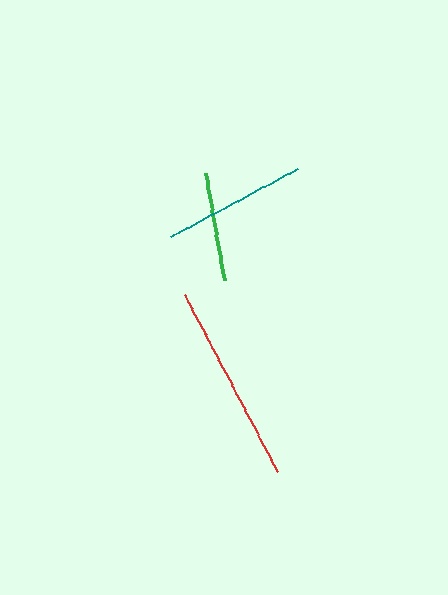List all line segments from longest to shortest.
From longest to shortest: red, teal, green.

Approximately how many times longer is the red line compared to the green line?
The red line is approximately 1.9 times the length of the green line.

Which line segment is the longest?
The red line is the longest at approximately 200 pixels.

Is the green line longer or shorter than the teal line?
The teal line is longer than the green line.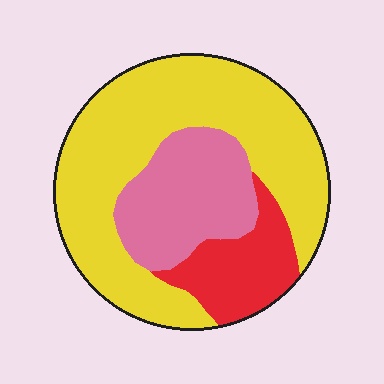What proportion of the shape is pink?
Pink takes up about one quarter (1/4) of the shape.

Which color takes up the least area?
Red, at roughly 15%.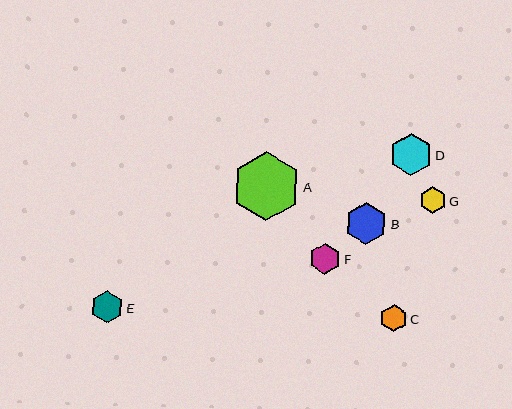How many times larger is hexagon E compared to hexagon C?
Hexagon E is approximately 1.1 times the size of hexagon C.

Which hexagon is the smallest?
Hexagon G is the smallest with a size of approximately 26 pixels.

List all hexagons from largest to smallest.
From largest to smallest: A, D, B, E, F, C, G.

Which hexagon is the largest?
Hexagon A is the largest with a size of approximately 68 pixels.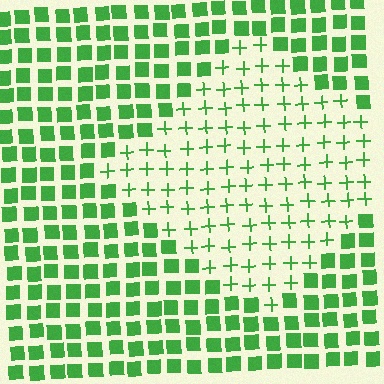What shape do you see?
I see a diamond.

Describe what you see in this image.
The image is filled with small green elements arranged in a uniform grid. A diamond-shaped region contains plus signs, while the surrounding area contains squares. The boundary is defined purely by the change in element shape.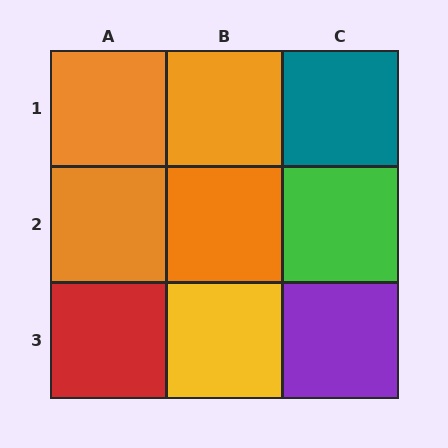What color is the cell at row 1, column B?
Orange.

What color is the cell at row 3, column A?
Red.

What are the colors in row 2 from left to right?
Orange, orange, green.